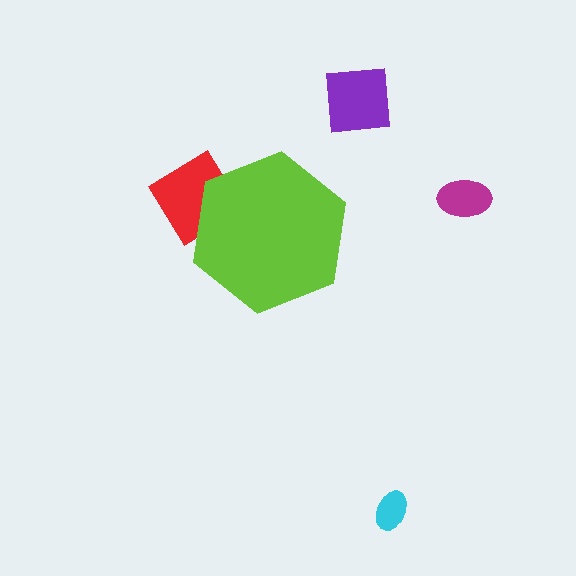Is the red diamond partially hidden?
Yes, the red diamond is partially hidden behind the lime hexagon.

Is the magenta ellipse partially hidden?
No, the magenta ellipse is fully visible.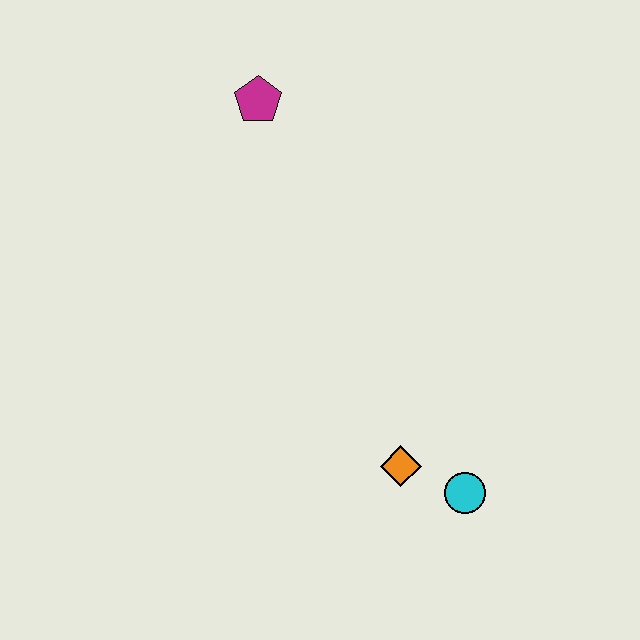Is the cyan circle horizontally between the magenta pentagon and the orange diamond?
No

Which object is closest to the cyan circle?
The orange diamond is closest to the cyan circle.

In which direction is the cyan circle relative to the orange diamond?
The cyan circle is to the right of the orange diamond.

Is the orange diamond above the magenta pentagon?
No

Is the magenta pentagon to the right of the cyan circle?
No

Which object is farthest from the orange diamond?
The magenta pentagon is farthest from the orange diamond.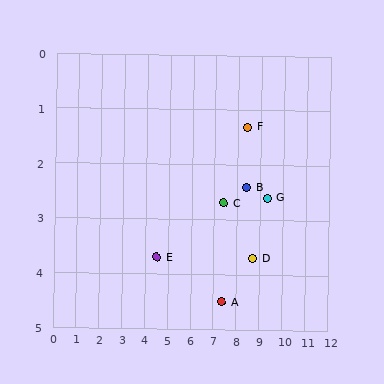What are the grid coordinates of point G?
Point G is at approximately (9.3, 2.6).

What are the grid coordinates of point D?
Point D is at approximately (8.7, 3.7).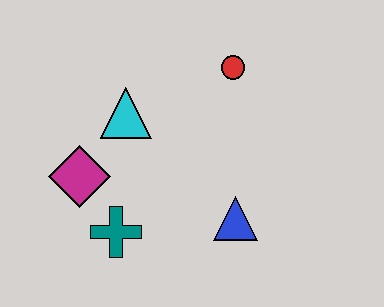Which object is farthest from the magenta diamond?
The red circle is farthest from the magenta diamond.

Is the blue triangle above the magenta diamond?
No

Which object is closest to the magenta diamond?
The teal cross is closest to the magenta diamond.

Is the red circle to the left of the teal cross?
No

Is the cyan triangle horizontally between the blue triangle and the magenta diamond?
Yes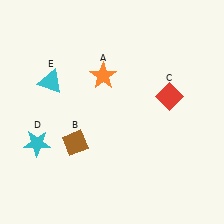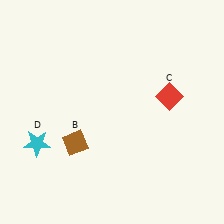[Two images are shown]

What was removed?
The orange star (A), the cyan triangle (E) were removed in Image 2.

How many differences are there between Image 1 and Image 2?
There are 2 differences between the two images.